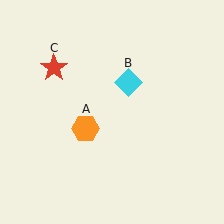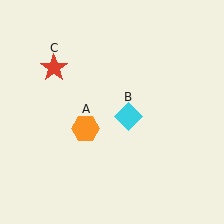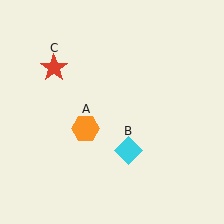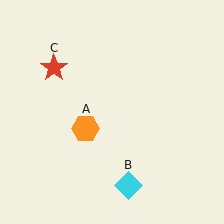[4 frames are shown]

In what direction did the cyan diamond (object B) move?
The cyan diamond (object B) moved down.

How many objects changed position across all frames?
1 object changed position: cyan diamond (object B).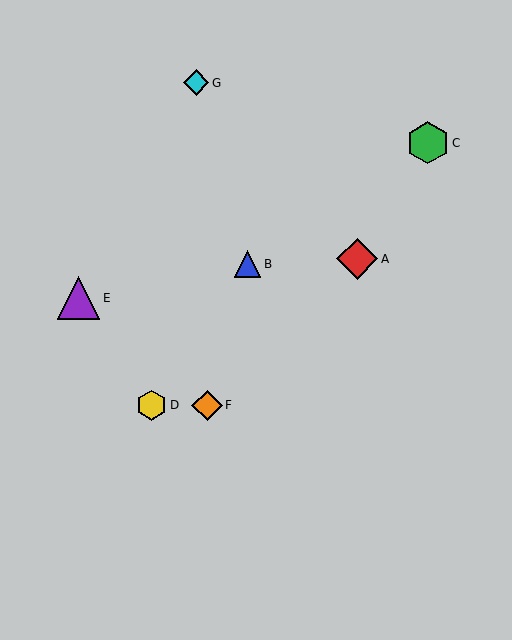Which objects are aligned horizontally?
Objects D, F are aligned horizontally.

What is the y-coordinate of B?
Object B is at y≈264.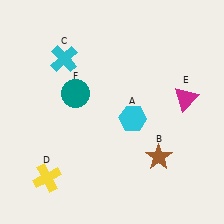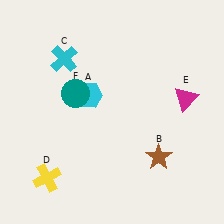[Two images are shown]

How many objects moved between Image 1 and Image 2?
1 object moved between the two images.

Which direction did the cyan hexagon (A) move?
The cyan hexagon (A) moved left.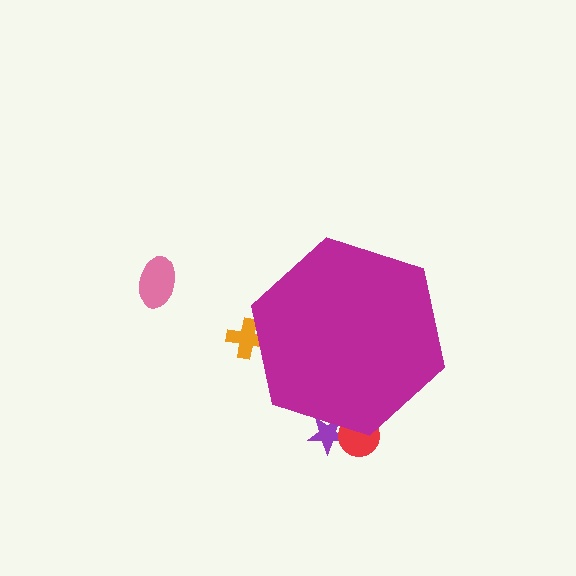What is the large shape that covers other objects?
A magenta hexagon.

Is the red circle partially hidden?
Yes, the red circle is partially hidden behind the magenta hexagon.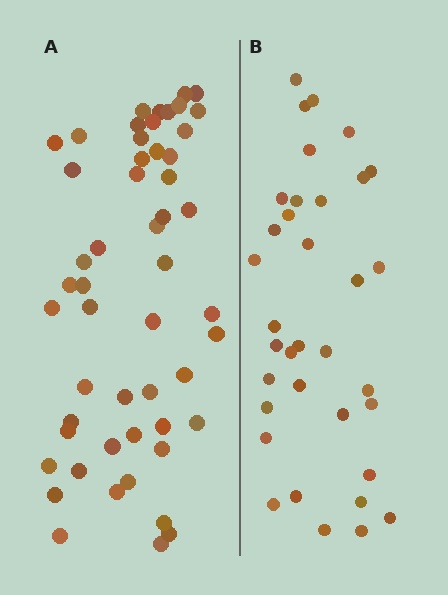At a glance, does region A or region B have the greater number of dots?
Region A (the left region) has more dots.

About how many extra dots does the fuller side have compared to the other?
Region A has approximately 15 more dots than region B.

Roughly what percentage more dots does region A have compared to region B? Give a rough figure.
About 50% more.